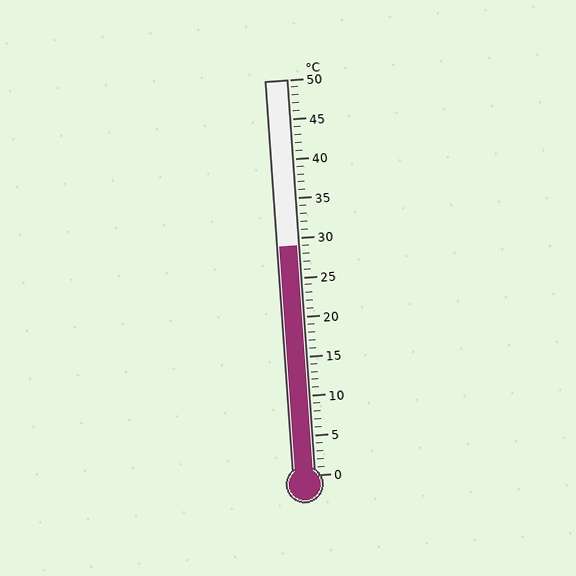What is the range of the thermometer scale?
The thermometer scale ranges from 0°C to 50°C.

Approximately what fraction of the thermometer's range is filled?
The thermometer is filled to approximately 60% of its range.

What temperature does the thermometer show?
The thermometer shows approximately 29°C.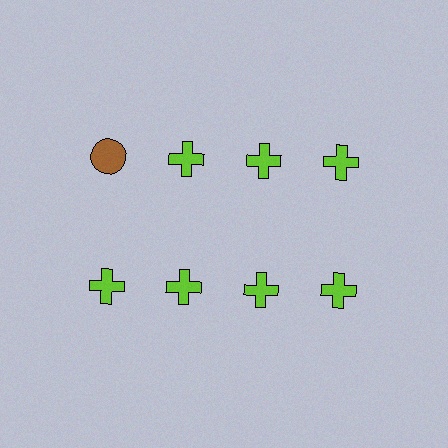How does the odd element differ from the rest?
It differs in both color (brown instead of lime) and shape (circle instead of cross).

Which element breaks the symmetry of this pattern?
The brown circle in the top row, leftmost column breaks the symmetry. All other shapes are lime crosses.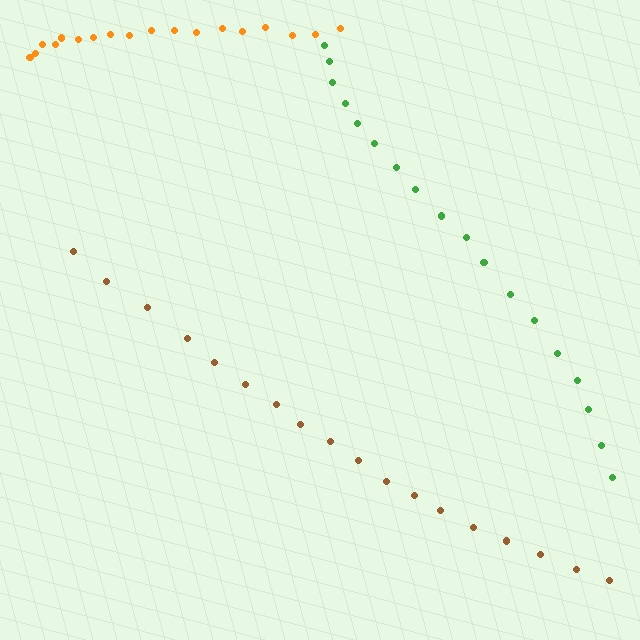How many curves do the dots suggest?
There are 3 distinct paths.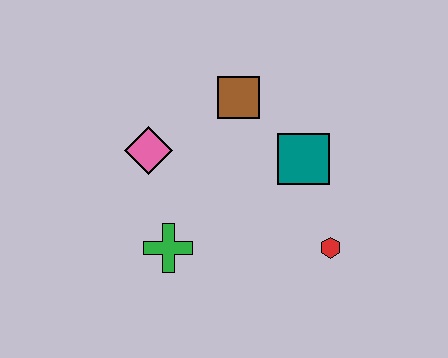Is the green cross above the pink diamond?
No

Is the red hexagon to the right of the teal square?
Yes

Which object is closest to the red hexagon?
The teal square is closest to the red hexagon.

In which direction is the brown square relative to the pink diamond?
The brown square is to the right of the pink diamond.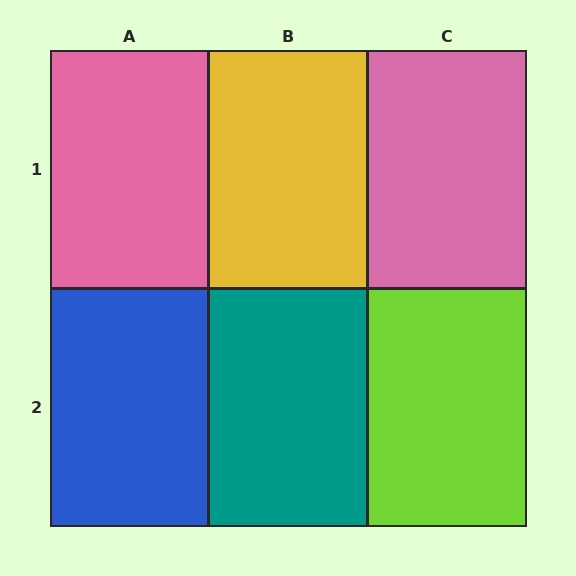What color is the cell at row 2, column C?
Lime.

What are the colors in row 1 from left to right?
Pink, yellow, pink.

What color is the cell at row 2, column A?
Blue.